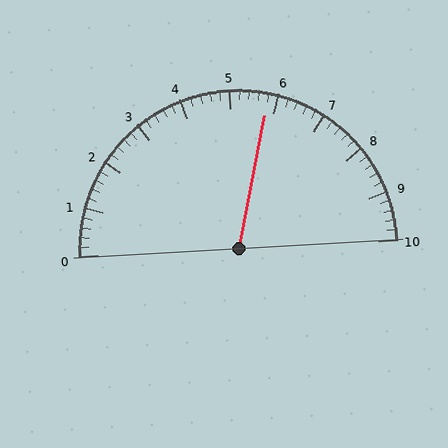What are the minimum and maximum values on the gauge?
The gauge ranges from 0 to 10.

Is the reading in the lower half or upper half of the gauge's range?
The reading is in the upper half of the range (0 to 10).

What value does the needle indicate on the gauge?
The needle indicates approximately 5.8.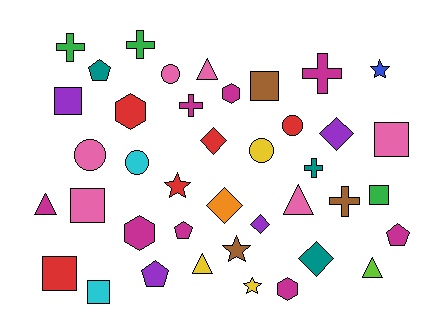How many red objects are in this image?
There are 5 red objects.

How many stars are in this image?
There are 4 stars.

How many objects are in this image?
There are 40 objects.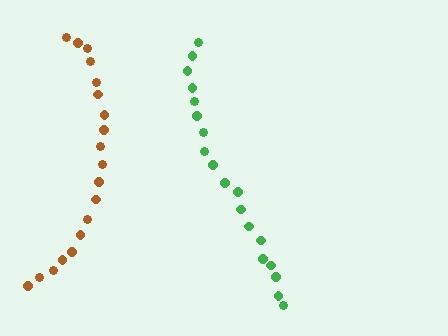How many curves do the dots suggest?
There are 2 distinct paths.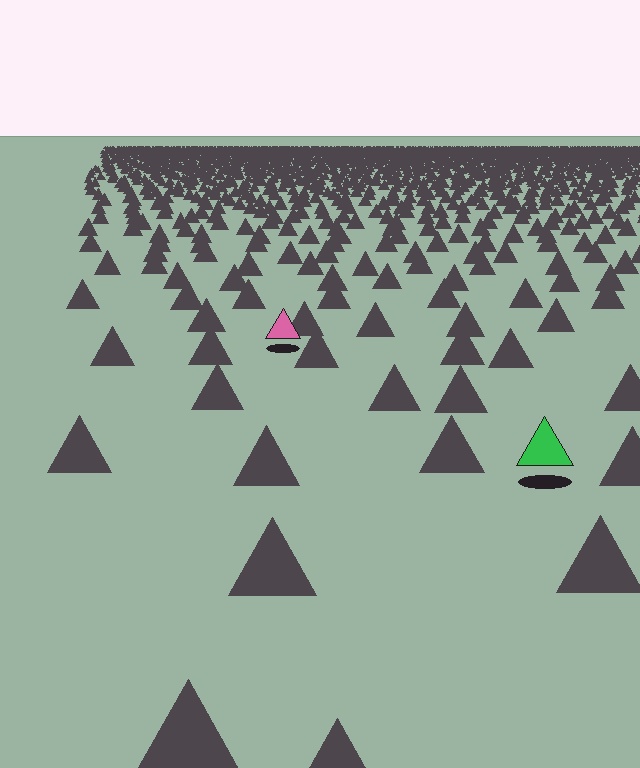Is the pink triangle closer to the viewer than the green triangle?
No. The green triangle is closer — you can tell from the texture gradient: the ground texture is coarser near it.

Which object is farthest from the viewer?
The pink triangle is farthest from the viewer. It appears smaller and the ground texture around it is denser.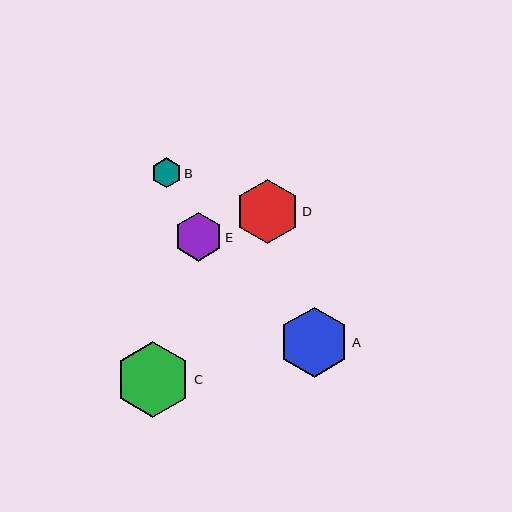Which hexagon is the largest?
Hexagon C is the largest with a size of approximately 75 pixels.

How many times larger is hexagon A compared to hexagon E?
Hexagon A is approximately 1.4 times the size of hexagon E.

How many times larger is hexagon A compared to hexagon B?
Hexagon A is approximately 2.3 times the size of hexagon B.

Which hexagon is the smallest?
Hexagon B is the smallest with a size of approximately 30 pixels.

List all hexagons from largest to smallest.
From largest to smallest: C, A, D, E, B.